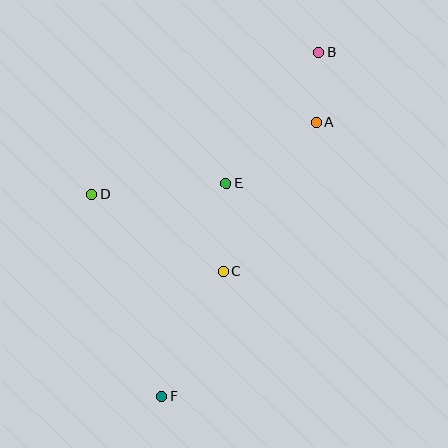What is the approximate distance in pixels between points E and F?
The distance between E and F is approximately 223 pixels.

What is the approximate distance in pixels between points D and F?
The distance between D and F is approximately 214 pixels.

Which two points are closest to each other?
Points A and B are closest to each other.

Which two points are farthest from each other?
Points B and F are farthest from each other.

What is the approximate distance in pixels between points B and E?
The distance between B and E is approximately 160 pixels.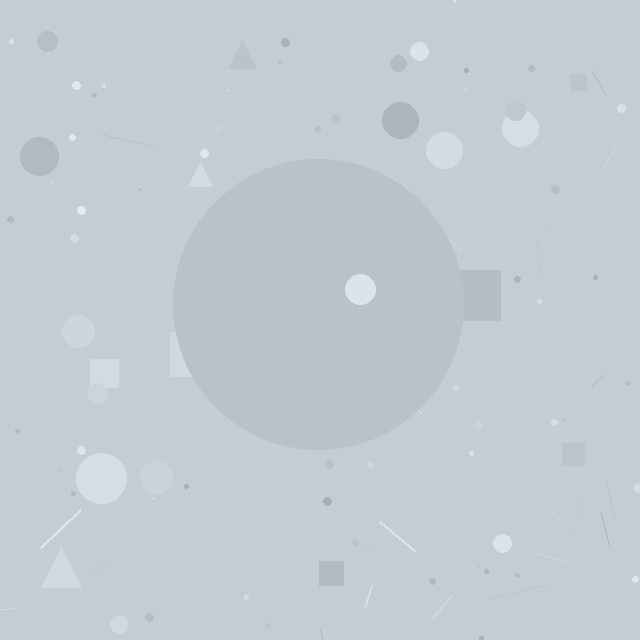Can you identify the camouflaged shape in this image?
The camouflaged shape is a circle.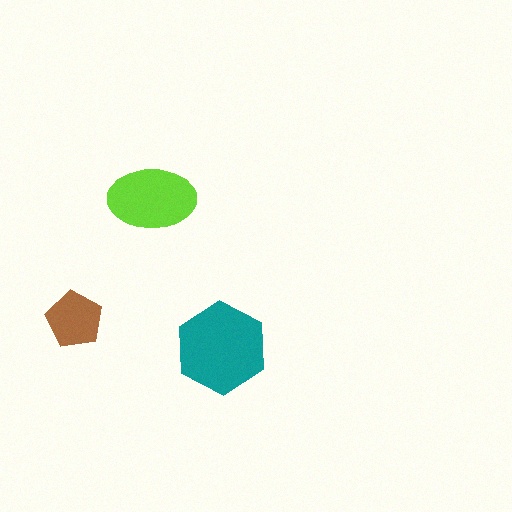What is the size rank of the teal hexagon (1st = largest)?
1st.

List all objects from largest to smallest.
The teal hexagon, the lime ellipse, the brown pentagon.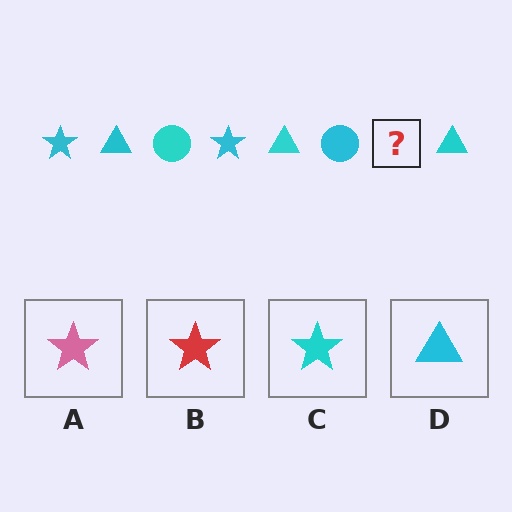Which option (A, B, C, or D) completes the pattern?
C.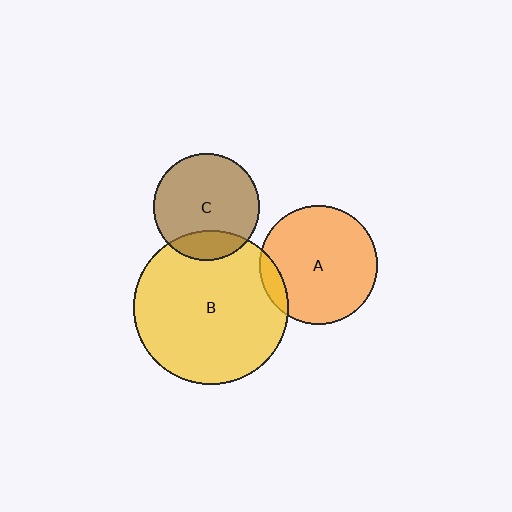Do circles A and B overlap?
Yes.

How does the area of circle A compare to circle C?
Approximately 1.2 times.